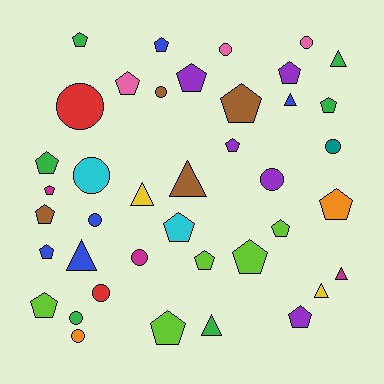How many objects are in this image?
There are 40 objects.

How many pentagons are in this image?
There are 20 pentagons.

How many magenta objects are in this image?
There are 3 magenta objects.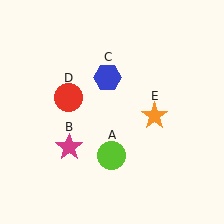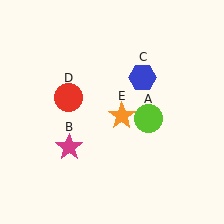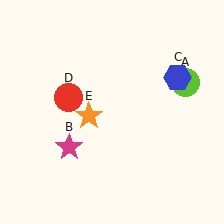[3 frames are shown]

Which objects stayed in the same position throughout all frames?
Magenta star (object B) and red circle (object D) remained stationary.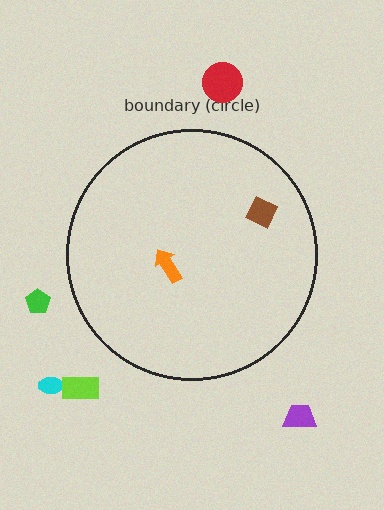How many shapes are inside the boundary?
2 inside, 5 outside.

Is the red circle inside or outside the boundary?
Outside.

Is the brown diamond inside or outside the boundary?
Inside.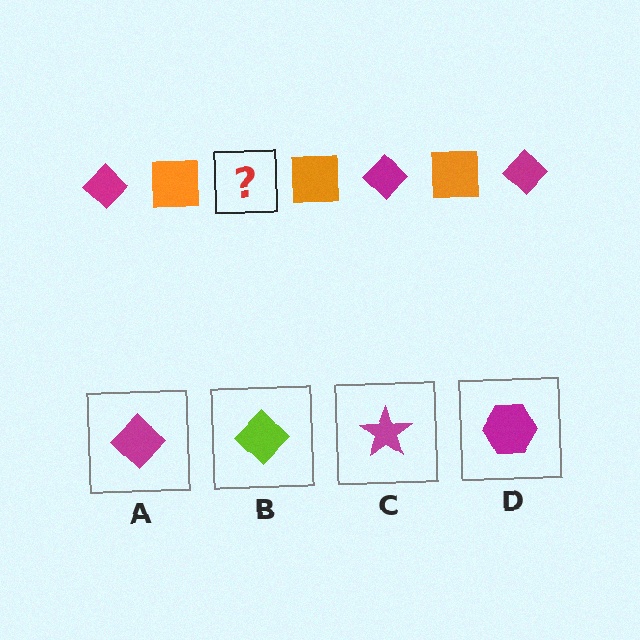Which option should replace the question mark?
Option A.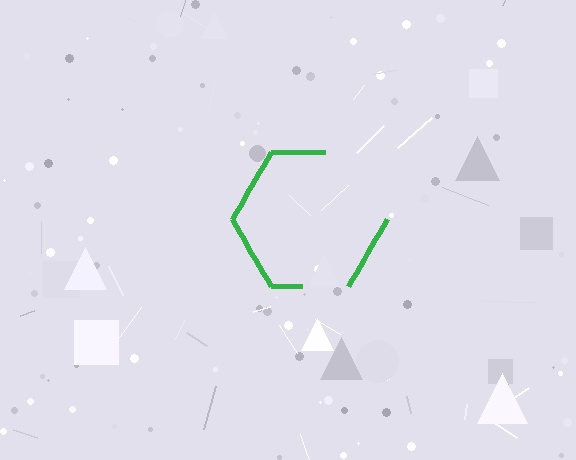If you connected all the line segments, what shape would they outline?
They would outline a hexagon.